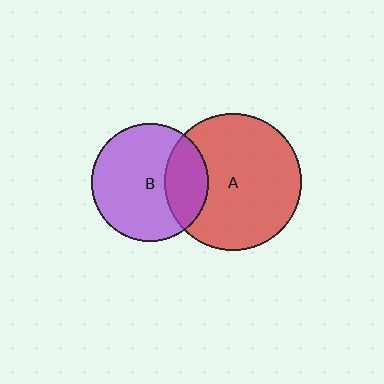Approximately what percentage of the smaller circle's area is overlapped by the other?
Approximately 25%.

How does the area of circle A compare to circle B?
Approximately 1.4 times.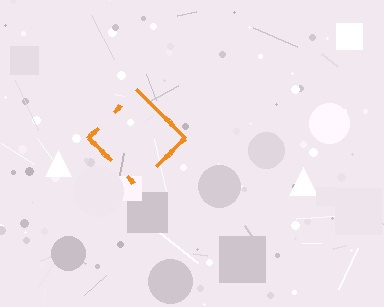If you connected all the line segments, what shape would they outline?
They would outline a diamond.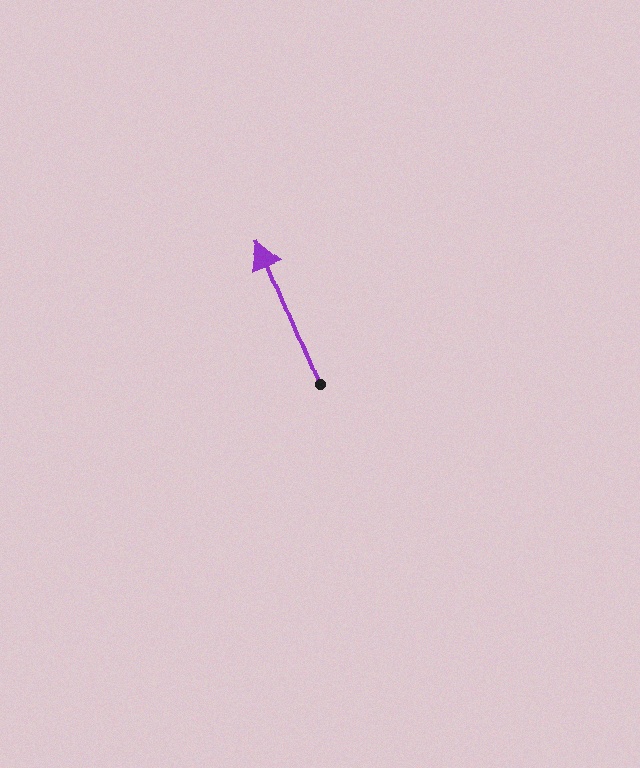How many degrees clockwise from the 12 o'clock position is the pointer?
Approximately 338 degrees.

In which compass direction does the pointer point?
North.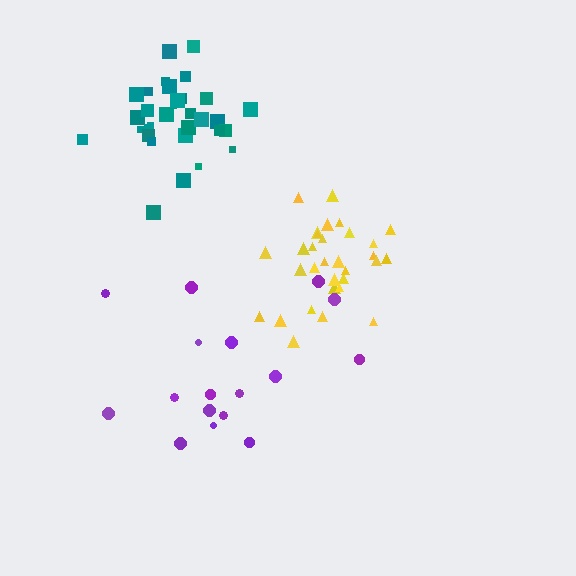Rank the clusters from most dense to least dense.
teal, yellow, purple.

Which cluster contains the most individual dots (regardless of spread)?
Teal (33).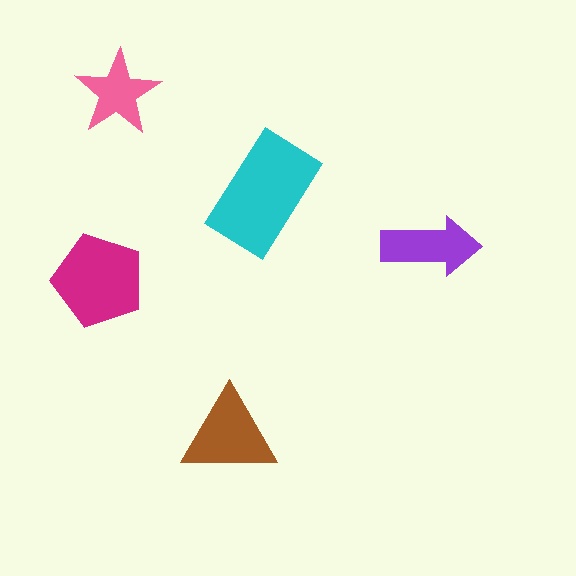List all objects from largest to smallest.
The cyan rectangle, the magenta pentagon, the brown triangle, the purple arrow, the pink star.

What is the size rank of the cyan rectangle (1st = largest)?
1st.